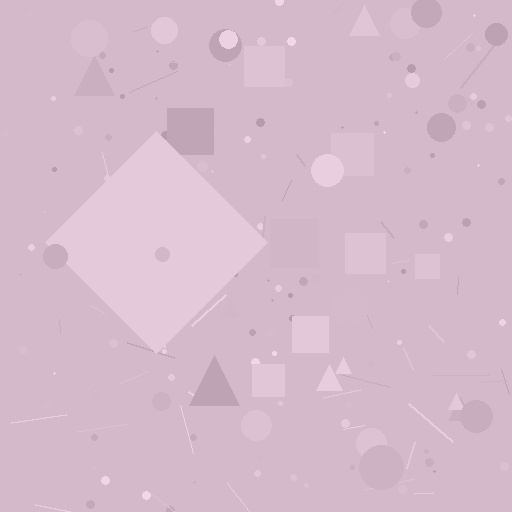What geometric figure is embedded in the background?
A diamond is embedded in the background.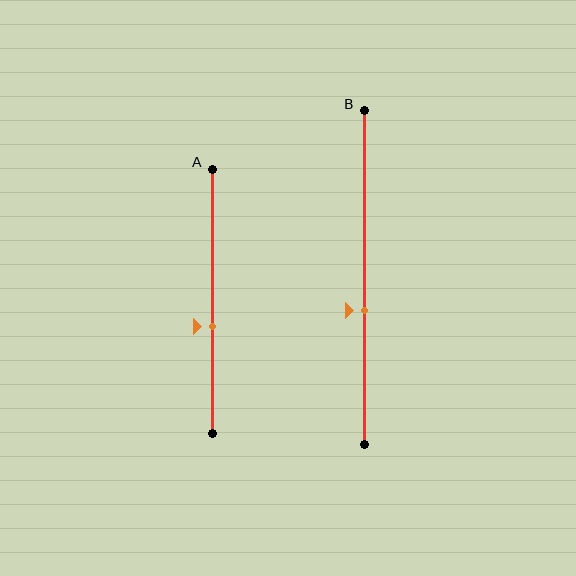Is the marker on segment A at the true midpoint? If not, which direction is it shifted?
No, the marker on segment A is shifted downward by about 9% of the segment length.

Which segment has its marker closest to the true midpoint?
Segment A has its marker closest to the true midpoint.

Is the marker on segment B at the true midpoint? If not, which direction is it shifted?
No, the marker on segment B is shifted downward by about 10% of the segment length.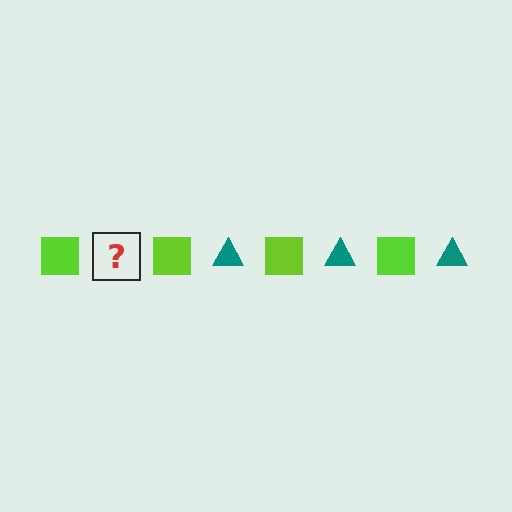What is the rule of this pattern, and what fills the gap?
The rule is that the pattern alternates between lime square and teal triangle. The gap should be filled with a teal triangle.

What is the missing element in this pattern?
The missing element is a teal triangle.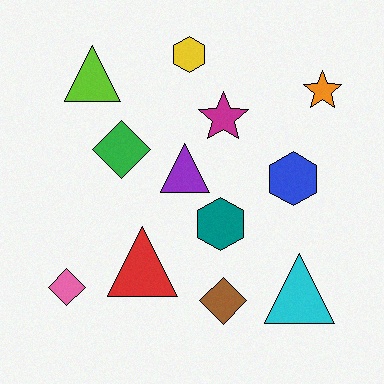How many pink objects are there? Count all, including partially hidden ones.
There is 1 pink object.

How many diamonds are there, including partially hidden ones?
There are 3 diamonds.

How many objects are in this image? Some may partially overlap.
There are 12 objects.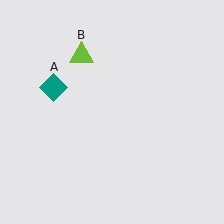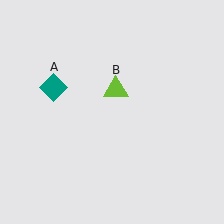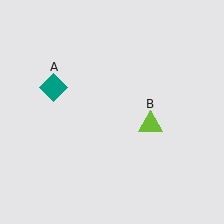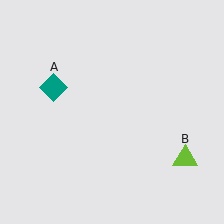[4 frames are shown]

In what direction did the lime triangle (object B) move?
The lime triangle (object B) moved down and to the right.